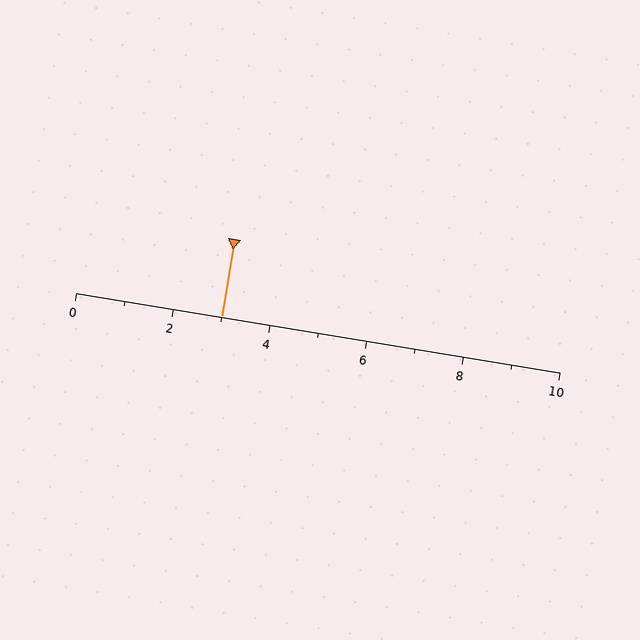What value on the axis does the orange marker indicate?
The marker indicates approximately 3.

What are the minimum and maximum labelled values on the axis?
The axis runs from 0 to 10.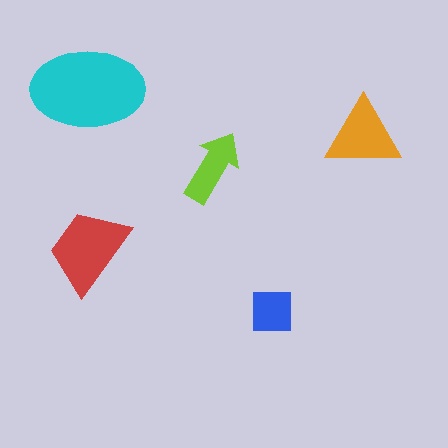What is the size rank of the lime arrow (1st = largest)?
4th.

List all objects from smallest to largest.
The blue square, the lime arrow, the orange triangle, the red trapezoid, the cyan ellipse.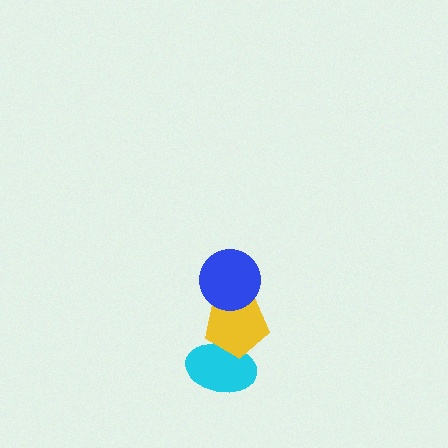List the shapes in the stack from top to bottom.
From top to bottom: the blue circle, the yellow pentagon, the cyan ellipse.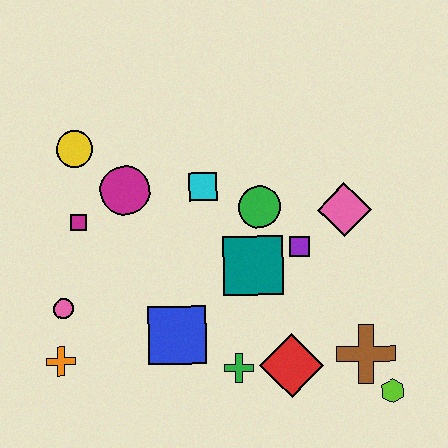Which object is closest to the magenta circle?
The magenta square is closest to the magenta circle.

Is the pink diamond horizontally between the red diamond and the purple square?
No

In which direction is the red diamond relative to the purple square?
The red diamond is below the purple square.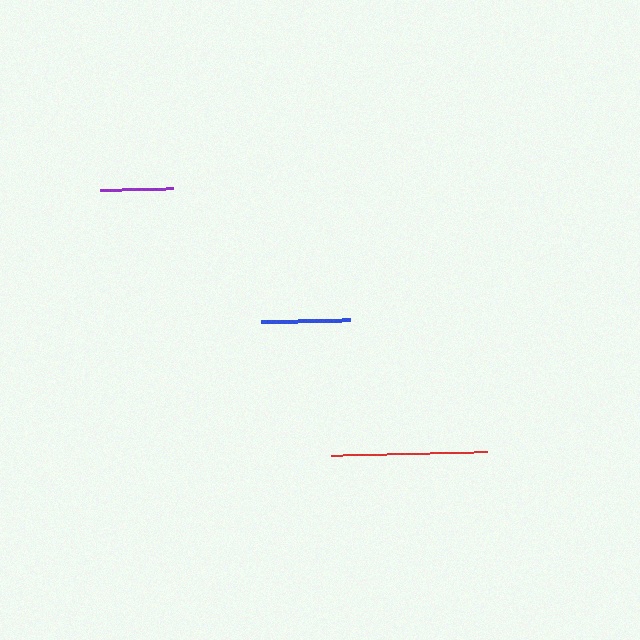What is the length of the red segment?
The red segment is approximately 156 pixels long.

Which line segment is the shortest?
The purple line is the shortest at approximately 73 pixels.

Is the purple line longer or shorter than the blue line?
The blue line is longer than the purple line.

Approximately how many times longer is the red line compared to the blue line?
The red line is approximately 1.7 times the length of the blue line.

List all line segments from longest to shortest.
From longest to shortest: red, blue, purple.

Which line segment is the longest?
The red line is the longest at approximately 156 pixels.